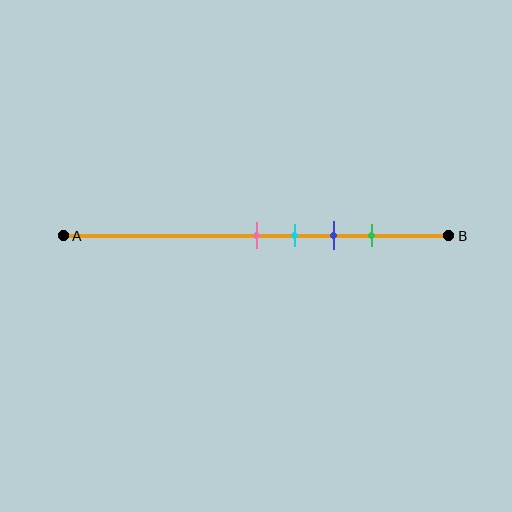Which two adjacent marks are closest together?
The pink and cyan marks are the closest adjacent pair.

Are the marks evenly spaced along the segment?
Yes, the marks are approximately evenly spaced.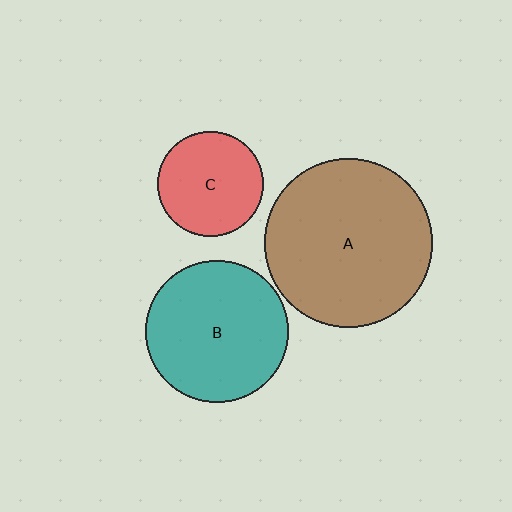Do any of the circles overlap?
No, none of the circles overlap.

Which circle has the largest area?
Circle A (brown).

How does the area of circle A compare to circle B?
Approximately 1.4 times.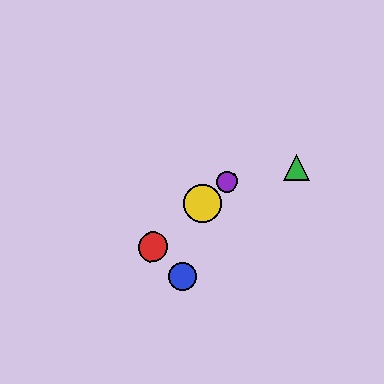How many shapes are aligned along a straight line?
3 shapes (the red circle, the yellow circle, the purple circle) are aligned along a straight line.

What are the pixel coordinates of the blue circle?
The blue circle is at (183, 276).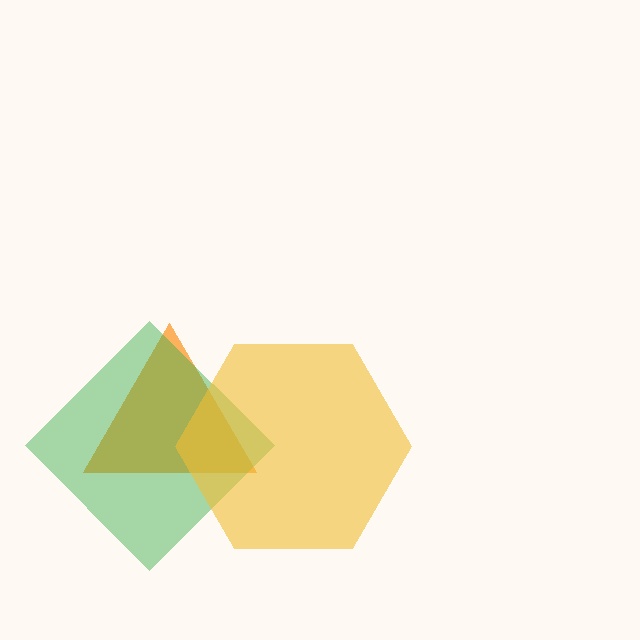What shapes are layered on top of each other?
The layered shapes are: an orange triangle, a green diamond, a yellow hexagon.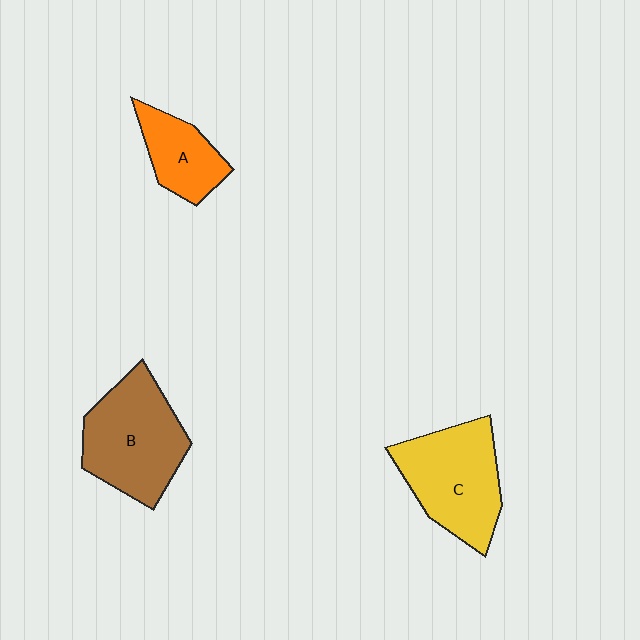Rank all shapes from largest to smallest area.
From largest to smallest: B (brown), C (yellow), A (orange).